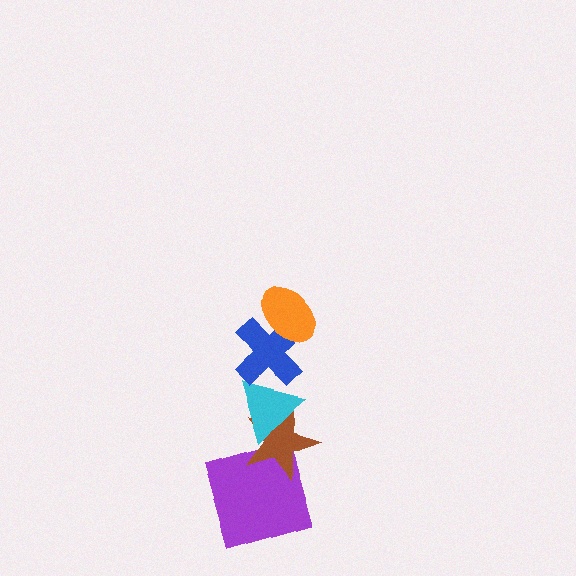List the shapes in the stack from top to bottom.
From top to bottom: the orange ellipse, the blue cross, the cyan triangle, the brown star, the purple square.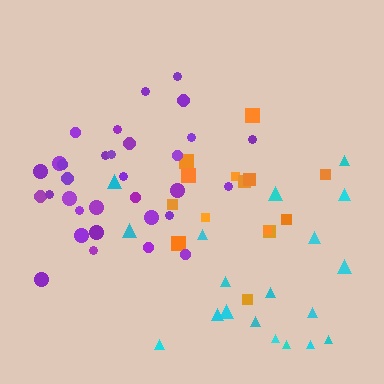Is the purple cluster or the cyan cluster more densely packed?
Purple.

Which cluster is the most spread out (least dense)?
Cyan.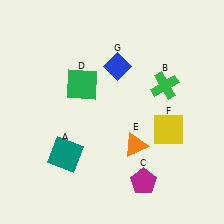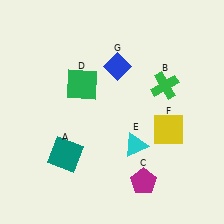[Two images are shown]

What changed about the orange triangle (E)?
In Image 1, E is orange. In Image 2, it changed to cyan.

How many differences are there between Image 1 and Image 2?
There is 1 difference between the two images.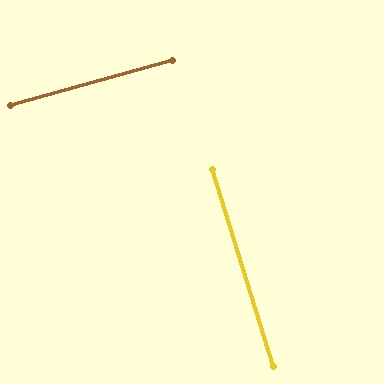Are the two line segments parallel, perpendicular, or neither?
Perpendicular — they meet at approximately 88°.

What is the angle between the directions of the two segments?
Approximately 88 degrees.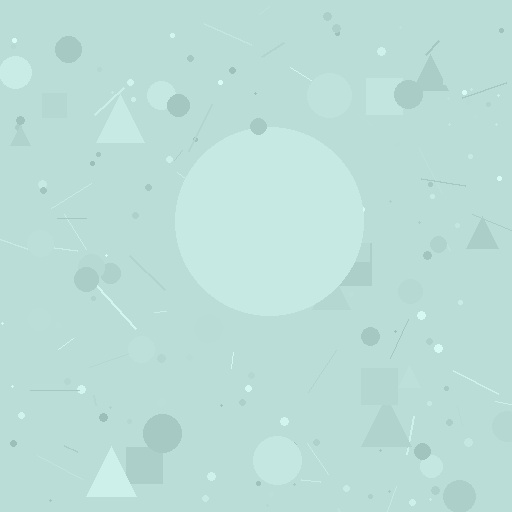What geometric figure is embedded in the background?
A circle is embedded in the background.